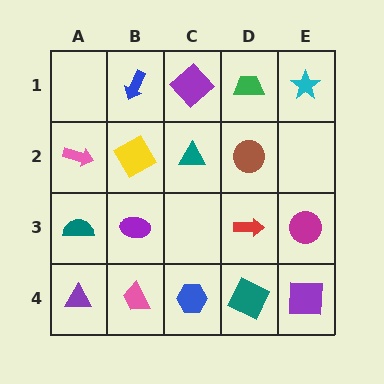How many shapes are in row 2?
4 shapes.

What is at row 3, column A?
A teal semicircle.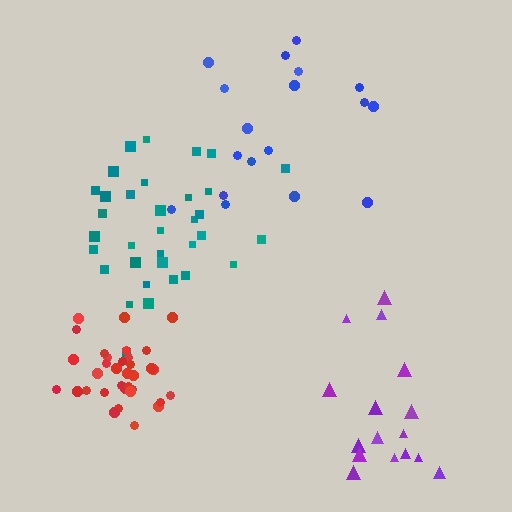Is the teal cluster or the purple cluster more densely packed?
Teal.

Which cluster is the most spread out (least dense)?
Purple.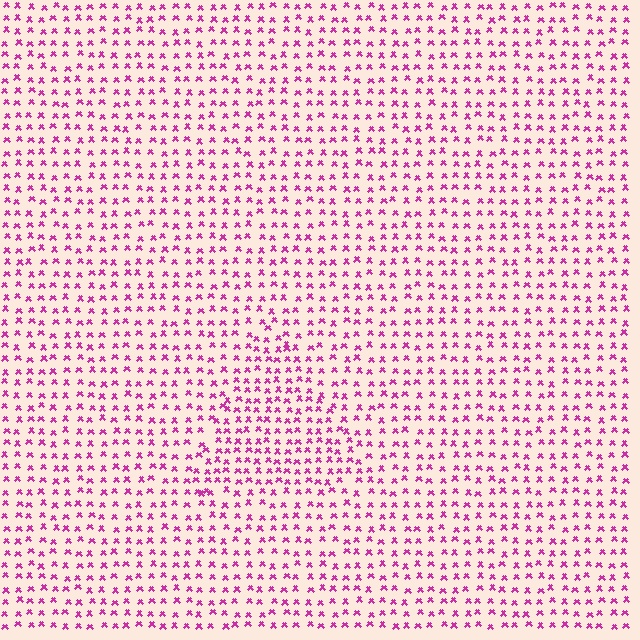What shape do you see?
I see a triangle.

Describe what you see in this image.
The image contains small magenta elements arranged at two different densities. A triangle-shaped region is visible where the elements are more densely packed than the surrounding area.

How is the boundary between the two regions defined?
The boundary is defined by a change in element density (approximately 1.4x ratio). All elements are the same color, size, and shape.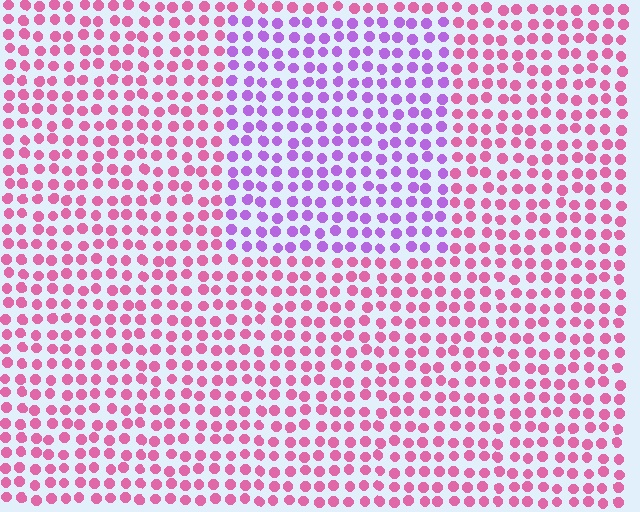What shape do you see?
I see a rectangle.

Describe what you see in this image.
The image is filled with small pink elements in a uniform arrangement. A rectangle-shaped region is visible where the elements are tinted to a slightly different hue, forming a subtle color boundary.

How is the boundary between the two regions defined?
The boundary is defined purely by a slight shift in hue (about 48 degrees). Spacing, size, and orientation are identical on both sides.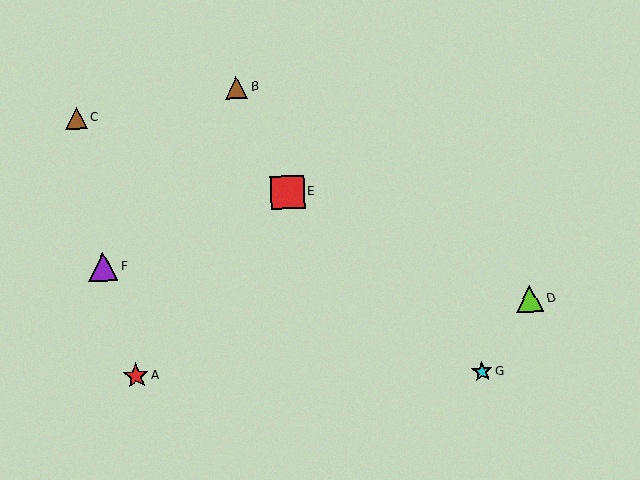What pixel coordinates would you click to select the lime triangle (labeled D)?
Click at (530, 299) to select the lime triangle D.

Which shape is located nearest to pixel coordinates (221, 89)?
The brown triangle (labeled B) at (236, 88) is nearest to that location.